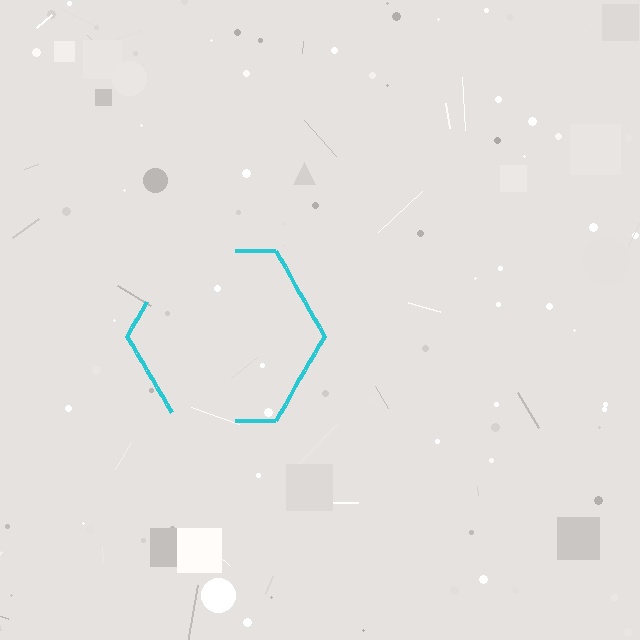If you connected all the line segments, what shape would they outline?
They would outline a hexagon.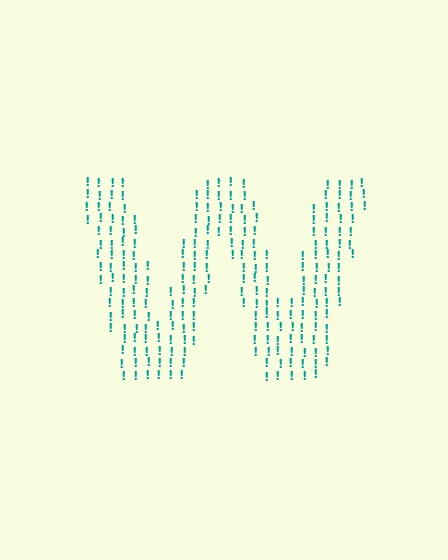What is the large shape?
The large shape is the letter W.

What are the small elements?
The small elements are exclamation marks.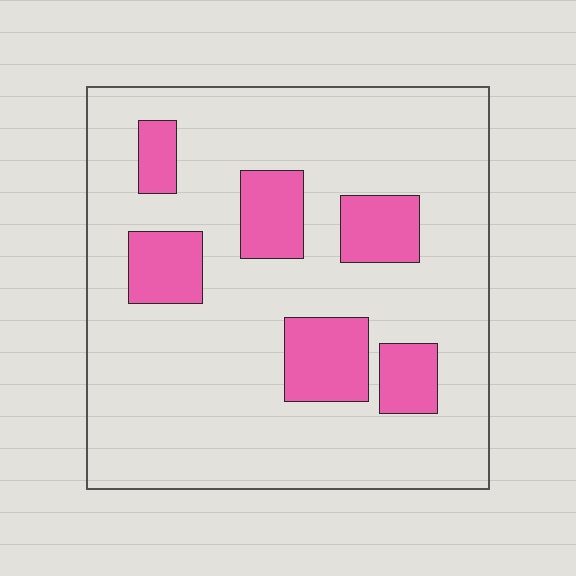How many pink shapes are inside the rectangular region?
6.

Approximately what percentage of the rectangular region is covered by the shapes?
Approximately 20%.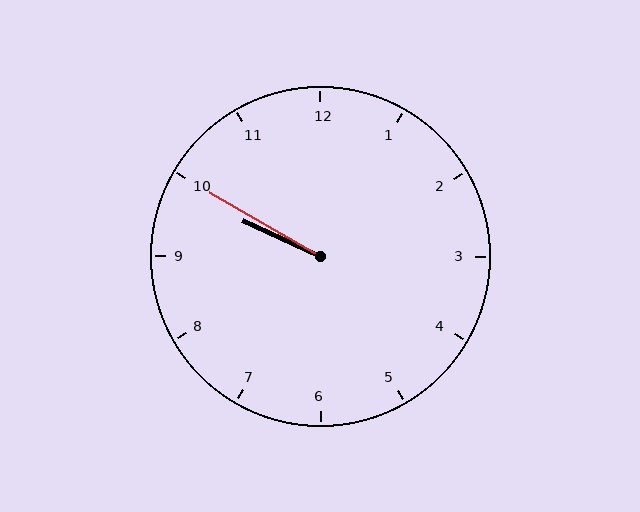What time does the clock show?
9:50.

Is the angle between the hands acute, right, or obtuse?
It is acute.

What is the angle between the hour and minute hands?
Approximately 5 degrees.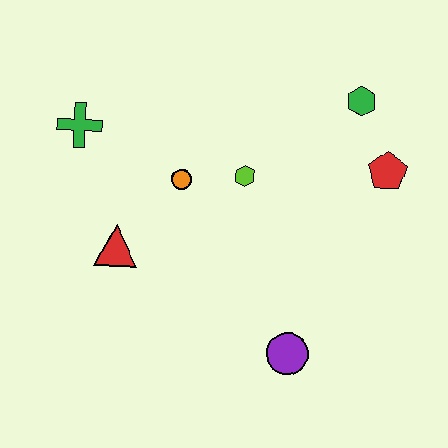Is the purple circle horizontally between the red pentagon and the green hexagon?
No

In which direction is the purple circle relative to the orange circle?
The purple circle is below the orange circle.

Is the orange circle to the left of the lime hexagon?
Yes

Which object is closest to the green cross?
The orange circle is closest to the green cross.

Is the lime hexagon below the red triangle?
No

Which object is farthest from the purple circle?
The green cross is farthest from the purple circle.